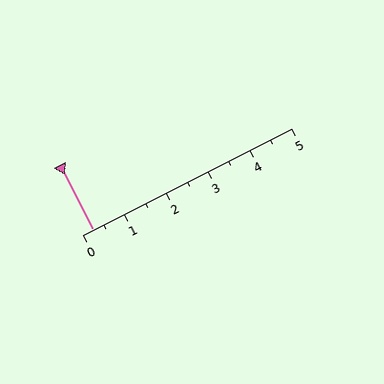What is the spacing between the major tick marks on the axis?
The major ticks are spaced 1 apart.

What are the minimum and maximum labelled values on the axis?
The axis runs from 0 to 5.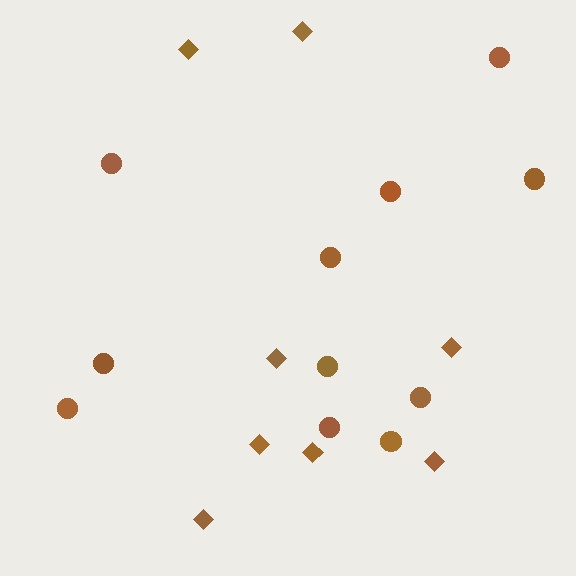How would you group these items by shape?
There are 2 groups: one group of circles (11) and one group of diamonds (8).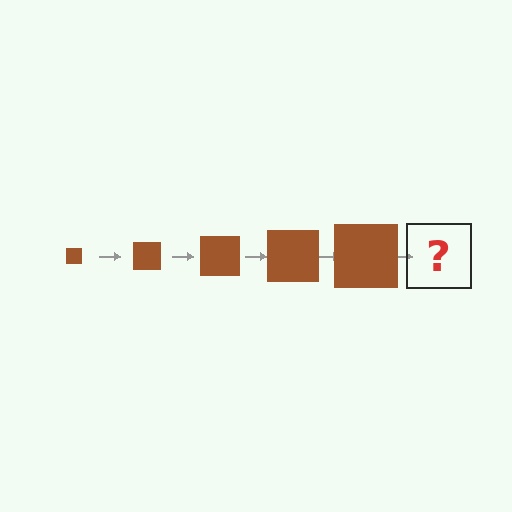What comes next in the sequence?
The next element should be a brown square, larger than the previous one.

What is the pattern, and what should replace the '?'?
The pattern is that the square gets progressively larger each step. The '?' should be a brown square, larger than the previous one.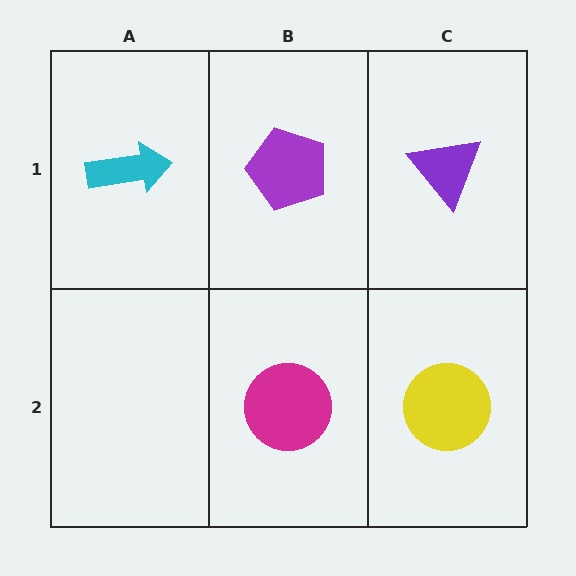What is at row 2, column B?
A magenta circle.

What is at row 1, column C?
A purple triangle.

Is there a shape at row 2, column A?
No, that cell is empty.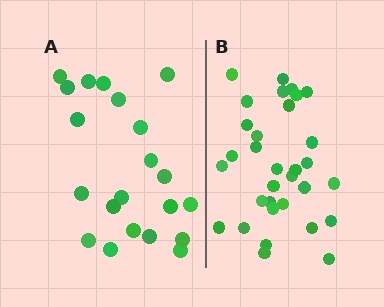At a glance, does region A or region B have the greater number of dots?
Region B (the right region) has more dots.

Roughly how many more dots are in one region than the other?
Region B has roughly 12 or so more dots than region A.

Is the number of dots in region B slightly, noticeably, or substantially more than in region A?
Region B has substantially more. The ratio is roughly 1.5 to 1.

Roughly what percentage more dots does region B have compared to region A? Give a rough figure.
About 50% more.